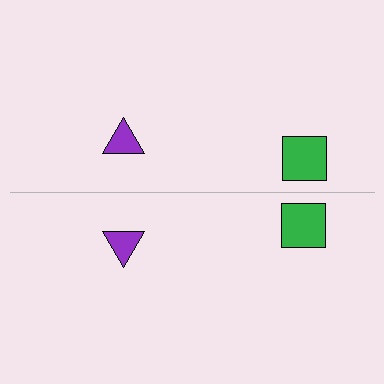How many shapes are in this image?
There are 4 shapes in this image.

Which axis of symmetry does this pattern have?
The pattern has a horizontal axis of symmetry running through the center of the image.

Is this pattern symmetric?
Yes, this pattern has bilateral (reflection) symmetry.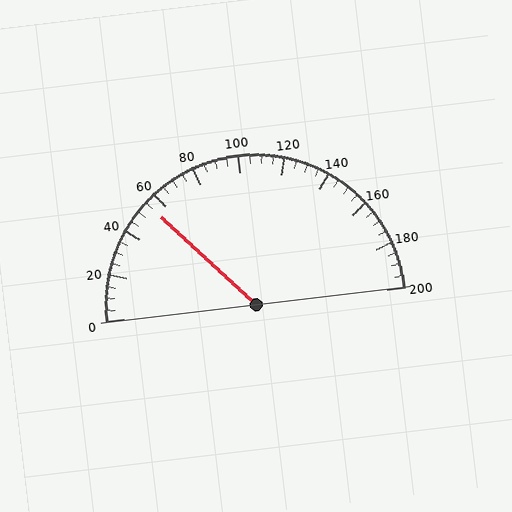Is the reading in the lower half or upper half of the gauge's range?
The reading is in the lower half of the range (0 to 200).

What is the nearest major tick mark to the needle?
The nearest major tick mark is 60.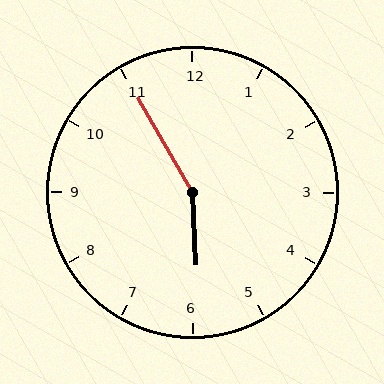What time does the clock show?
5:55.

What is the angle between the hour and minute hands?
Approximately 152 degrees.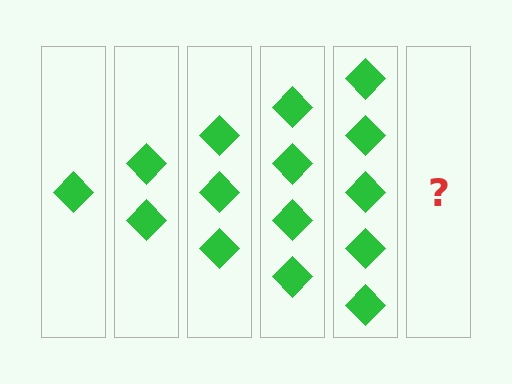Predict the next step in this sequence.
The next step is 6 diamonds.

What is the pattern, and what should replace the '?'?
The pattern is that each step adds one more diamond. The '?' should be 6 diamonds.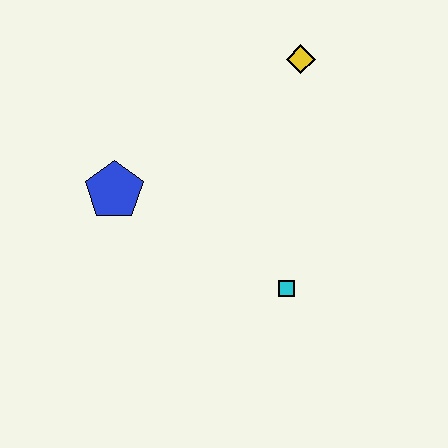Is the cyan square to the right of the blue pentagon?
Yes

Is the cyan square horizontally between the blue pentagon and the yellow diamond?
Yes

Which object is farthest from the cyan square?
The yellow diamond is farthest from the cyan square.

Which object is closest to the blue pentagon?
The cyan square is closest to the blue pentagon.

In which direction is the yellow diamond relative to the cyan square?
The yellow diamond is above the cyan square.